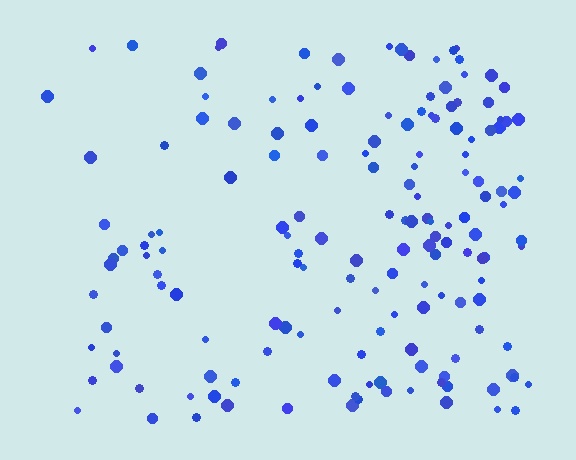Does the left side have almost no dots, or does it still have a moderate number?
Still a moderate number, just noticeably fewer than the right.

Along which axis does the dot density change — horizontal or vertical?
Horizontal.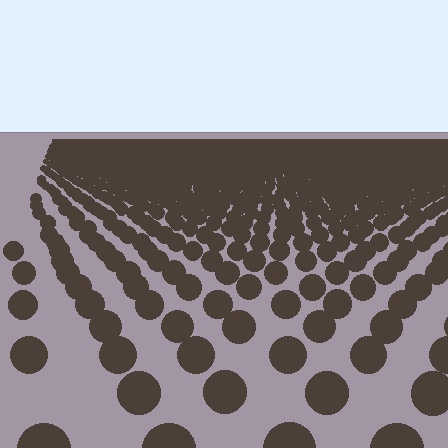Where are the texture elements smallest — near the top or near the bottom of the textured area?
Near the top.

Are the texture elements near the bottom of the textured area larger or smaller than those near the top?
Larger. Near the bottom, elements are closer to the viewer and appear at a bigger on-screen size.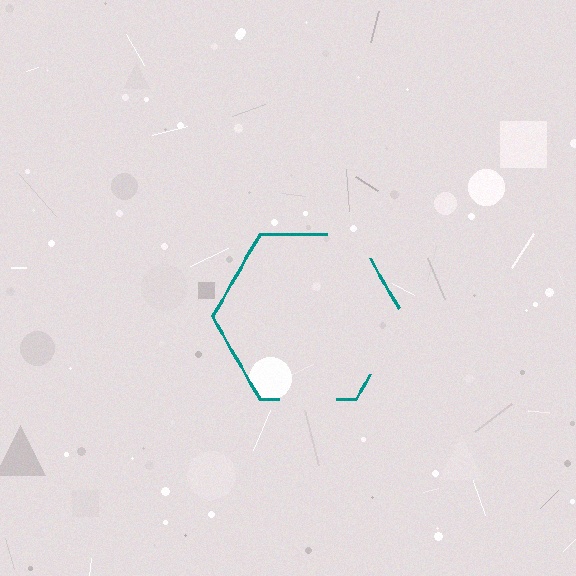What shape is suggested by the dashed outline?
The dashed outline suggests a hexagon.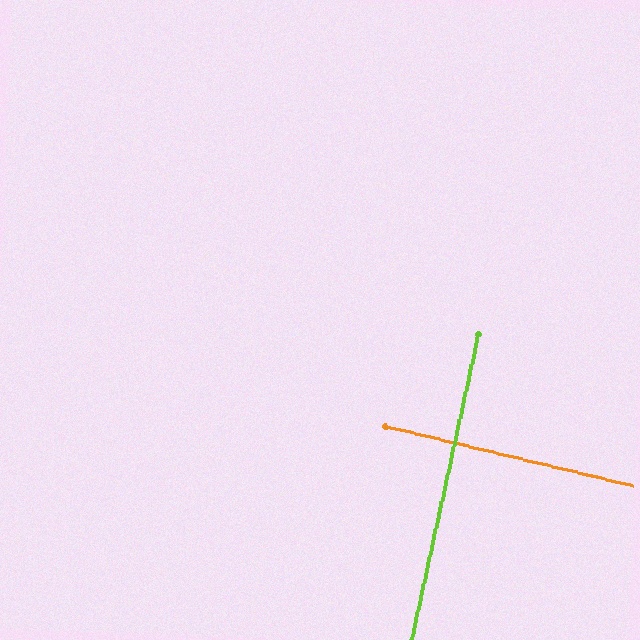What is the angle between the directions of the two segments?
Approximately 89 degrees.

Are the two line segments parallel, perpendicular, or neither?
Perpendicular — they meet at approximately 89°.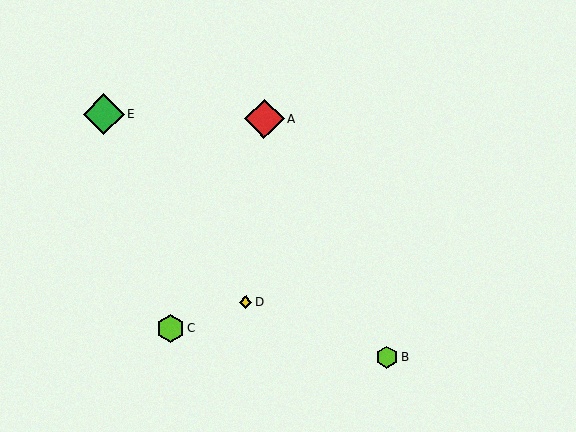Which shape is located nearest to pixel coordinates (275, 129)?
The red diamond (labeled A) at (264, 119) is nearest to that location.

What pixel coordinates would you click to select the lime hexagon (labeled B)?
Click at (387, 357) to select the lime hexagon B.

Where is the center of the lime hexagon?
The center of the lime hexagon is at (171, 329).